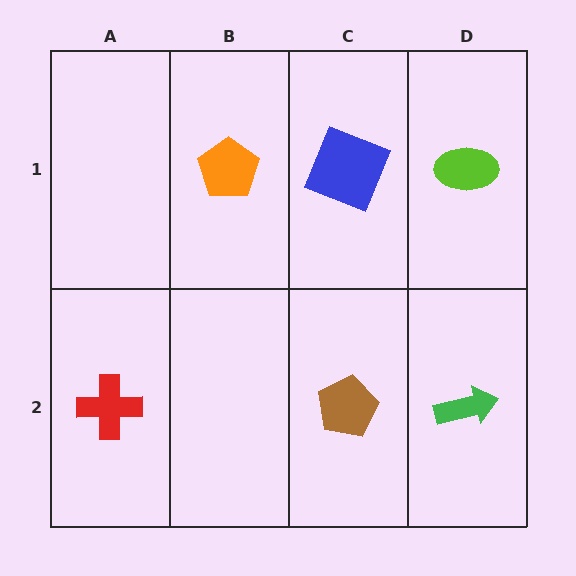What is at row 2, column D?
A green arrow.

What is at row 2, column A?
A red cross.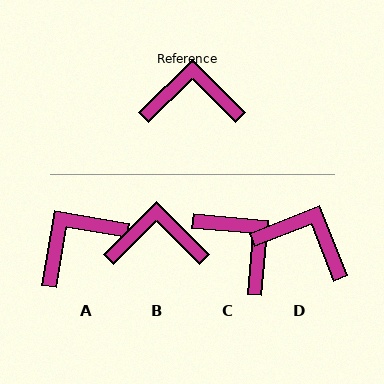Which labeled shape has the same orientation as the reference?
B.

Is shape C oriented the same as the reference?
No, it is off by about 50 degrees.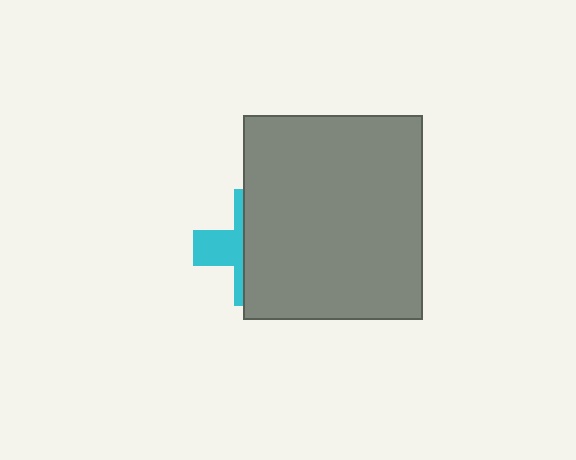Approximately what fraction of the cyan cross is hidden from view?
Roughly 64% of the cyan cross is hidden behind the gray rectangle.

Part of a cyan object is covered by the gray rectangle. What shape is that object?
It is a cross.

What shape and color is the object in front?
The object in front is a gray rectangle.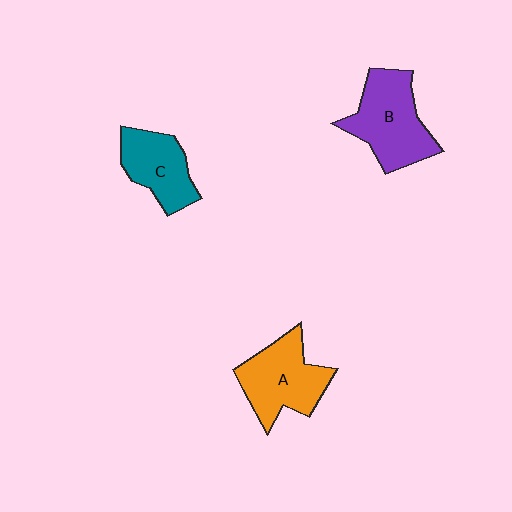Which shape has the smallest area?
Shape C (teal).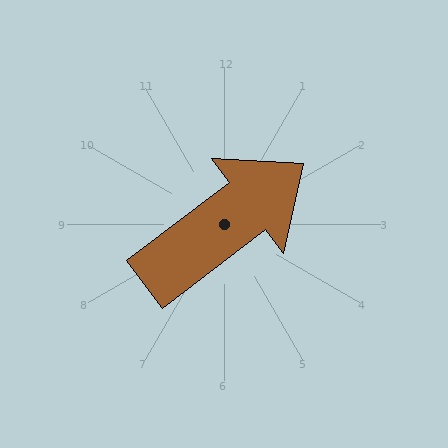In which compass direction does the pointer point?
Northeast.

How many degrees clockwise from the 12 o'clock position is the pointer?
Approximately 53 degrees.